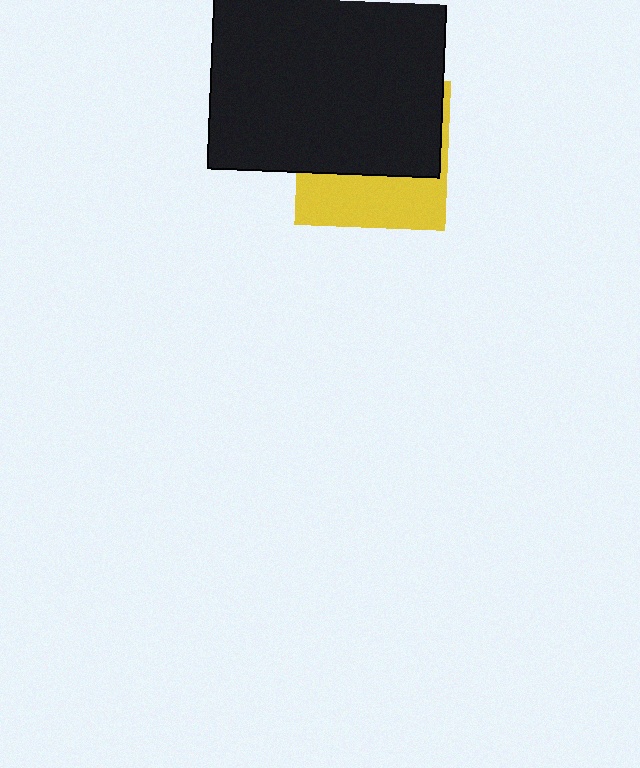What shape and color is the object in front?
The object in front is a black square.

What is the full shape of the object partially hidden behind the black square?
The partially hidden object is a yellow square.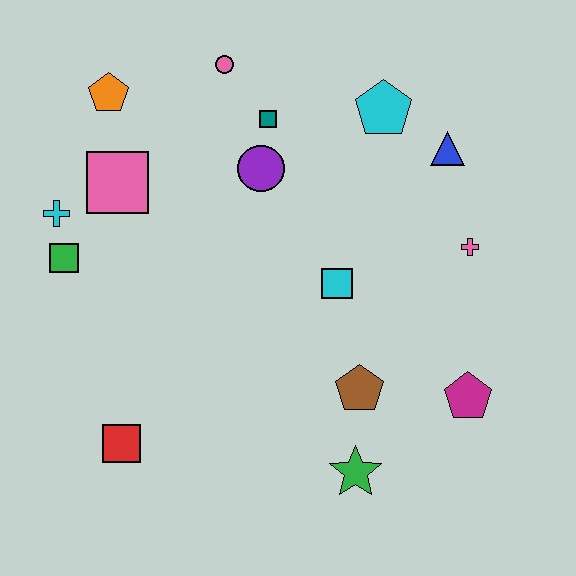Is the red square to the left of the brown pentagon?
Yes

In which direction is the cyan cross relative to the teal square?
The cyan cross is to the left of the teal square.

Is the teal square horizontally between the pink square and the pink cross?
Yes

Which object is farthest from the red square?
The blue triangle is farthest from the red square.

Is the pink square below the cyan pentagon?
Yes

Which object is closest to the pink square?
The cyan cross is closest to the pink square.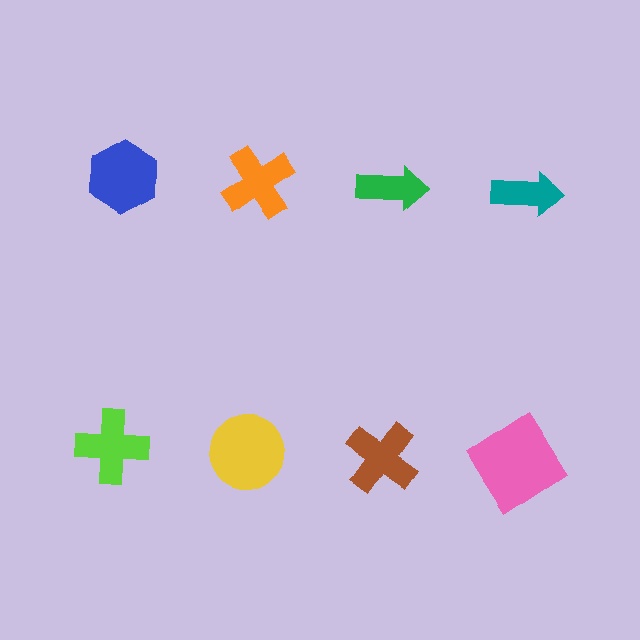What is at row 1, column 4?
A teal arrow.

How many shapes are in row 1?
4 shapes.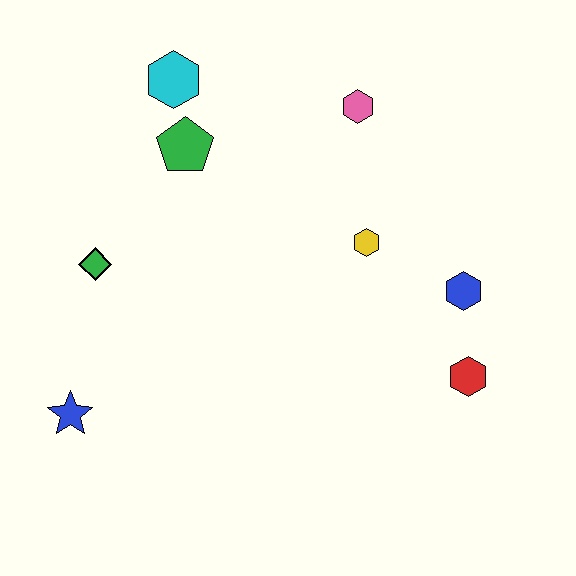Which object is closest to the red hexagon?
The blue hexagon is closest to the red hexagon.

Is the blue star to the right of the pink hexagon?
No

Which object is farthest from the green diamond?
The red hexagon is farthest from the green diamond.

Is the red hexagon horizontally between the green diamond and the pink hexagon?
No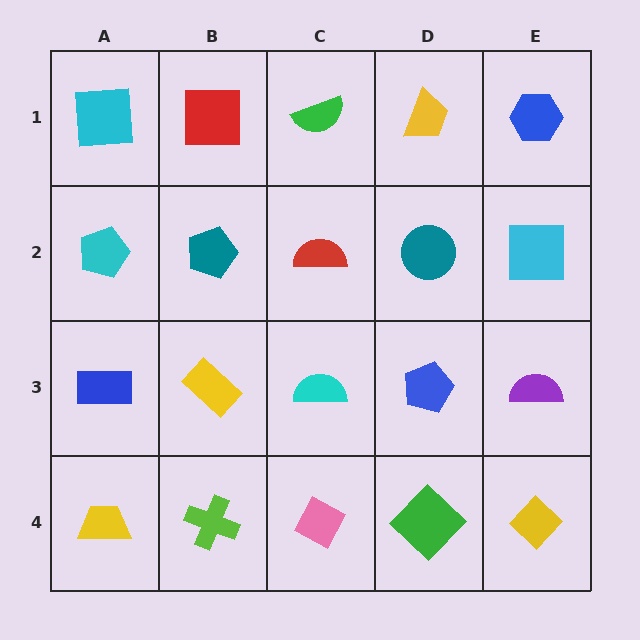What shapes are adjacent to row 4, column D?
A blue pentagon (row 3, column D), a pink diamond (row 4, column C), a yellow diamond (row 4, column E).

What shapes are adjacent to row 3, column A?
A cyan pentagon (row 2, column A), a yellow trapezoid (row 4, column A), a yellow rectangle (row 3, column B).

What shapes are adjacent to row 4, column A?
A blue rectangle (row 3, column A), a lime cross (row 4, column B).